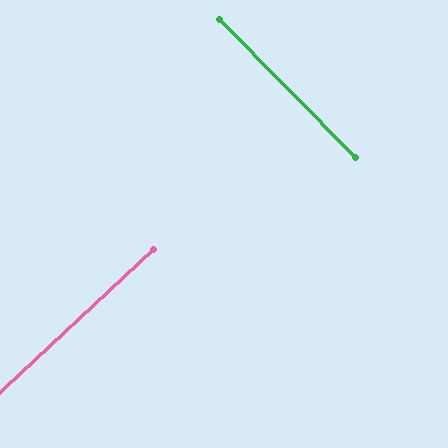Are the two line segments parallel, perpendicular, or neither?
Perpendicular — they meet at approximately 88°.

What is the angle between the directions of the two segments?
Approximately 88 degrees.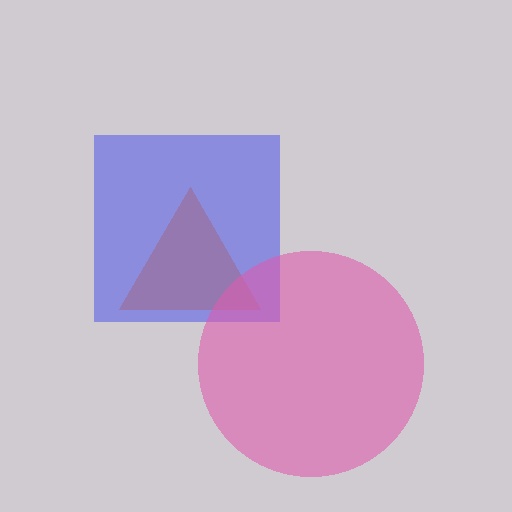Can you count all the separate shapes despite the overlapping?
Yes, there are 3 separate shapes.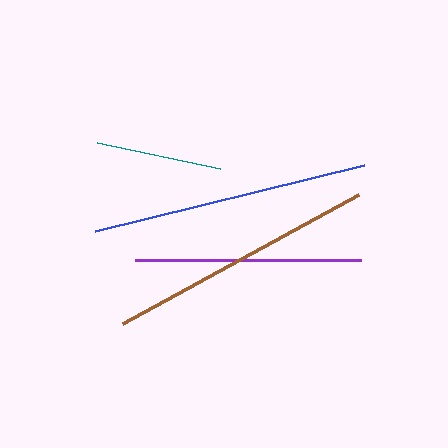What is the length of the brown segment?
The brown segment is approximately 268 pixels long.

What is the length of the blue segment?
The blue segment is approximately 276 pixels long.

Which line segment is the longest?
The blue line is the longest at approximately 276 pixels.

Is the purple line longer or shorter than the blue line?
The blue line is longer than the purple line.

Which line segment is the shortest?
The teal line is the shortest at approximately 125 pixels.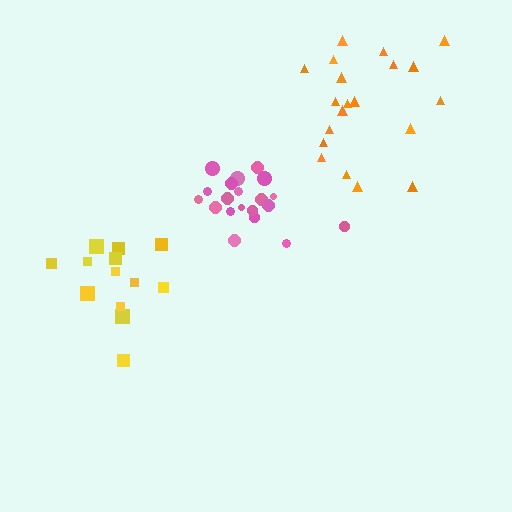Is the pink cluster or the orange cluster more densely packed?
Pink.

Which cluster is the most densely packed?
Pink.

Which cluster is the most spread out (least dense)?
Orange.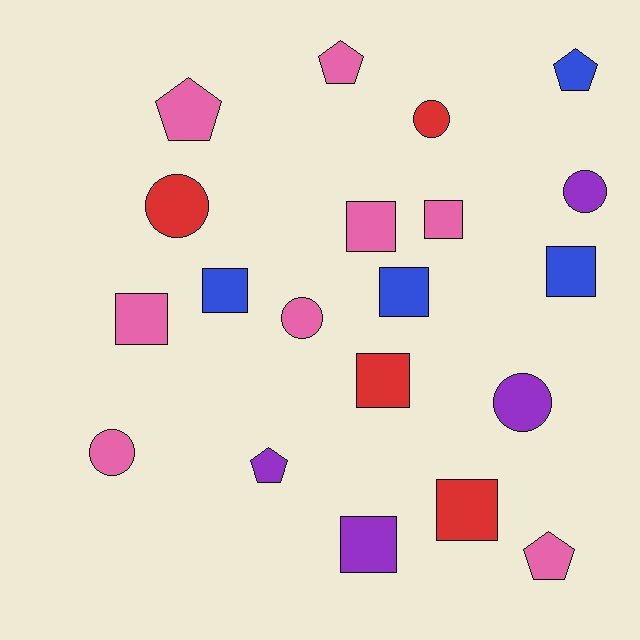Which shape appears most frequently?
Square, with 9 objects.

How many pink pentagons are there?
There are 3 pink pentagons.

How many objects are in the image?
There are 20 objects.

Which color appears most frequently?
Pink, with 8 objects.